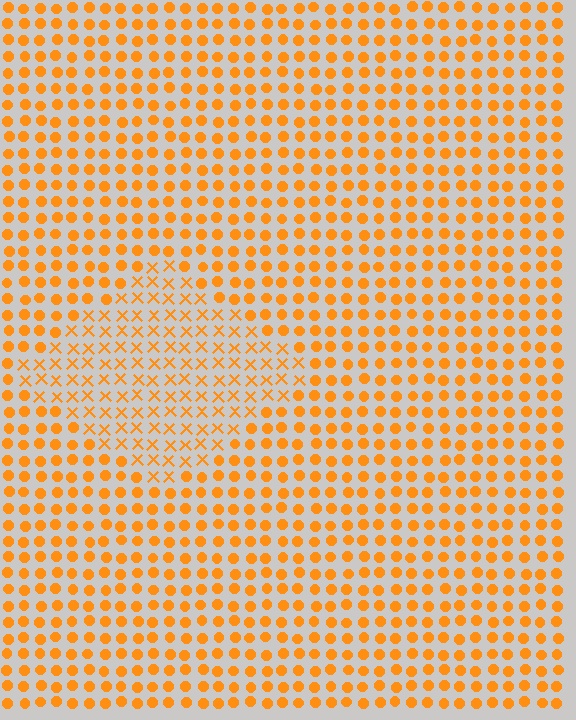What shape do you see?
I see a diamond.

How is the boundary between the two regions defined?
The boundary is defined by a change in element shape: X marks inside vs. circles outside. All elements share the same color and spacing.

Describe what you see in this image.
The image is filled with small orange elements arranged in a uniform grid. A diamond-shaped region contains X marks, while the surrounding area contains circles. The boundary is defined purely by the change in element shape.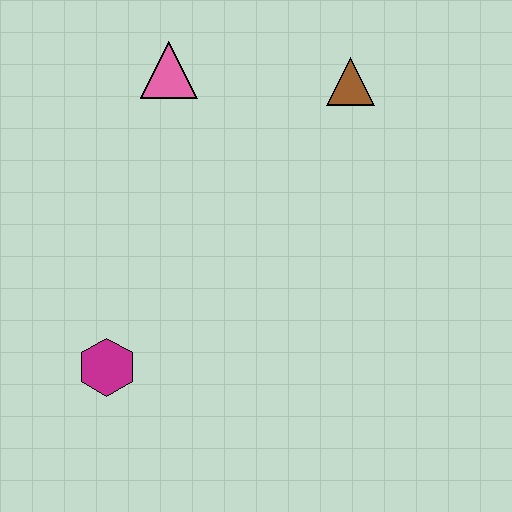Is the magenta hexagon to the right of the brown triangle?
No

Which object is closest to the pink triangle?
The brown triangle is closest to the pink triangle.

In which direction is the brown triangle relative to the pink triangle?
The brown triangle is to the right of the pink triangle.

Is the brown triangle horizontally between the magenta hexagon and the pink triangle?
No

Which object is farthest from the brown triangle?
The magenta hexagon is farthest from the brown triangle.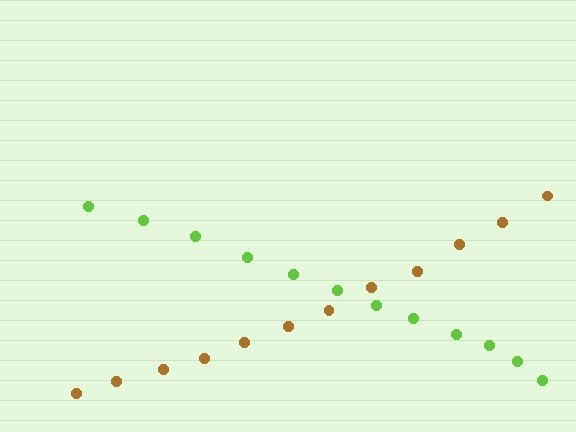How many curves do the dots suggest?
There are 2 distinct paths.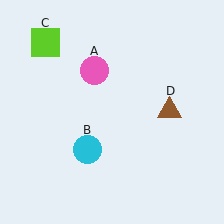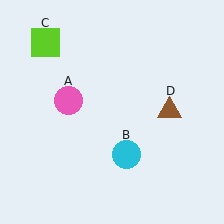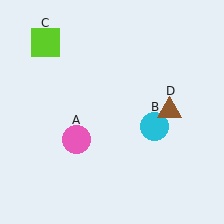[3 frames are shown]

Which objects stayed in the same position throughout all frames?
Lime square (object C) and brown triangle (object D) remained stationary.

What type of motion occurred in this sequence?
The pink circle (object A), cyan circle (object B) rotated counterclockwise around the center of the scene.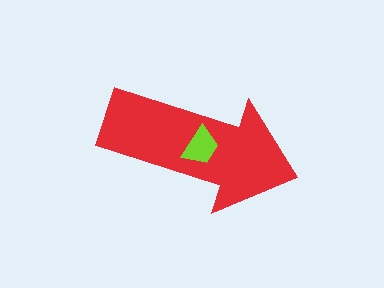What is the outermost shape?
The red arrow.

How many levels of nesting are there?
2.